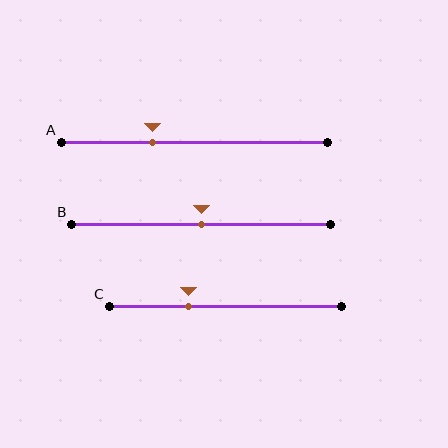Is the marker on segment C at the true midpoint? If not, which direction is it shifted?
No, the marker on segment C is shifted to the left by about 16% of the segment length.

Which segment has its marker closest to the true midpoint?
Segment B has its marker closest to the true midpoint.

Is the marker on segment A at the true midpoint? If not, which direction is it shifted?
No, the marker on segment A is shifted to the left by about 16% of the segment length.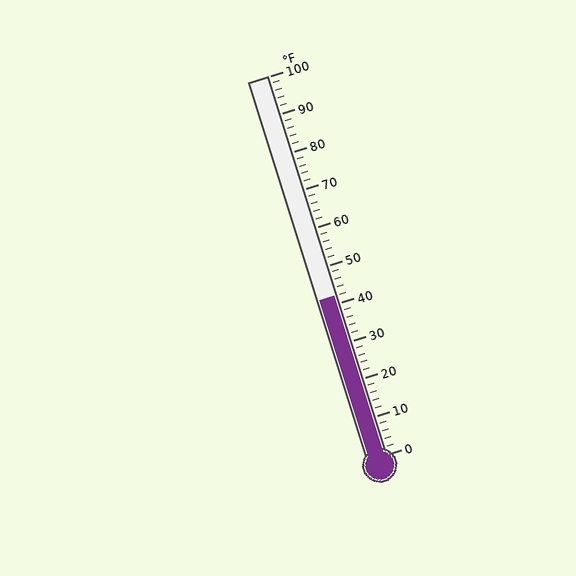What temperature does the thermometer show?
The thermometer shows approximately 42°F.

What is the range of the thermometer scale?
The thermometer scale ranges from 0°F to 100°F.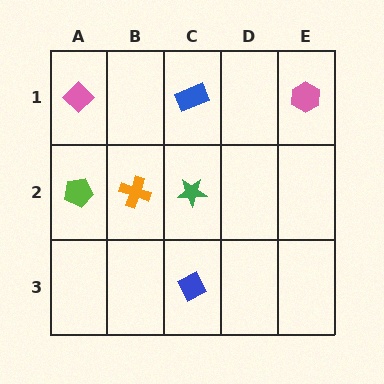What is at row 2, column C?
A green star.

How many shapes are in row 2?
3 shapes.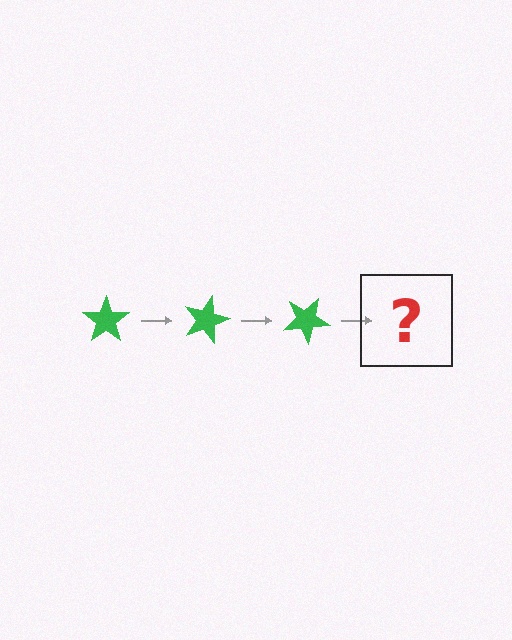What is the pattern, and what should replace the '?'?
The pattern is that the star rotates 15 degrees each step. The '?' should be a green star rotated 45 degrees.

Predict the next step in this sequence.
The next step is a green star rotated 45 degrees.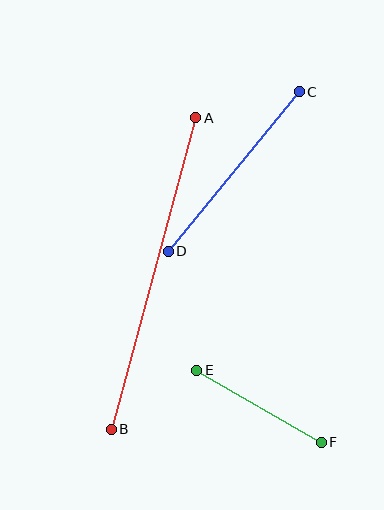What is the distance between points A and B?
The distance is approximately 323 pixels.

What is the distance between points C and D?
The distance is approximately 206 pixels.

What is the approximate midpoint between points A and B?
The midpoint is at approximately (154, 273) pixels.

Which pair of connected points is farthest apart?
Points A and B are farthest apart.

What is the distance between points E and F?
The distance is approximately 144 pixels.